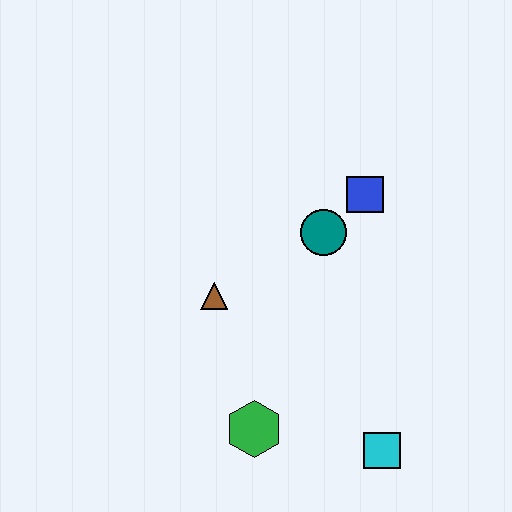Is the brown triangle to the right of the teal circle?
No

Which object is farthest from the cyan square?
The blue square is farthest from the cyan square.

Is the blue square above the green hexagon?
Yes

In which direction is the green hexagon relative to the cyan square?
The green hexagon is to the left of the cyan square.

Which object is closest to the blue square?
The teal circle is closest to the blue square.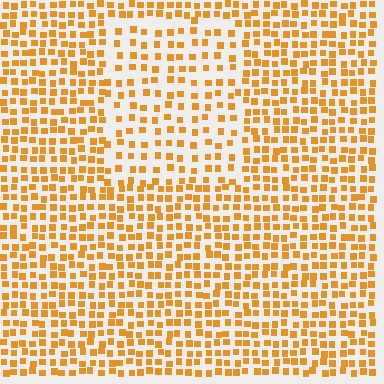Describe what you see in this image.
The image contains small orange elements arranged at two different densities. A rectangle-shaped region is visible where the elements are less densely packed than the surrounding area.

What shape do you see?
I see a rectangle.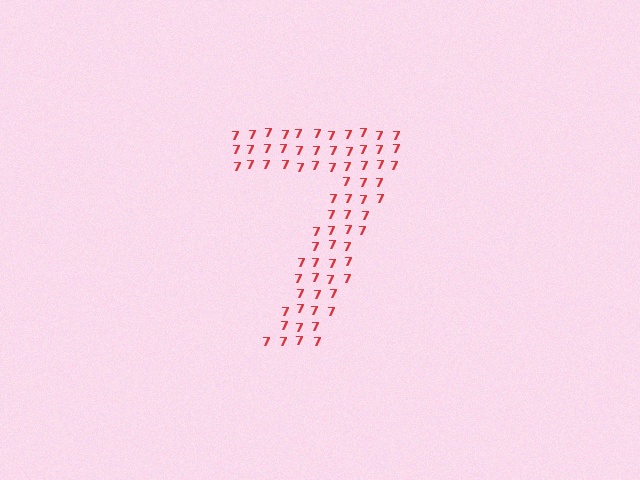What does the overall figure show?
The overall figure shows the digit 7.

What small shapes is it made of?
It is made of small digit 7's.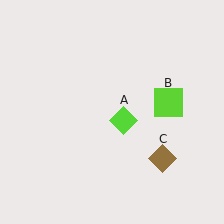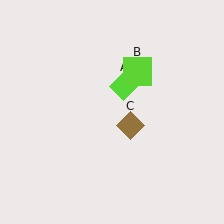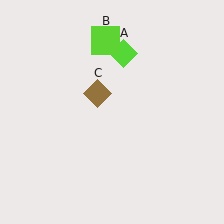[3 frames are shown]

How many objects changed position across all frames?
3 objects changed position: lime diamond (object A), lime square (object B), brown diamond (object C).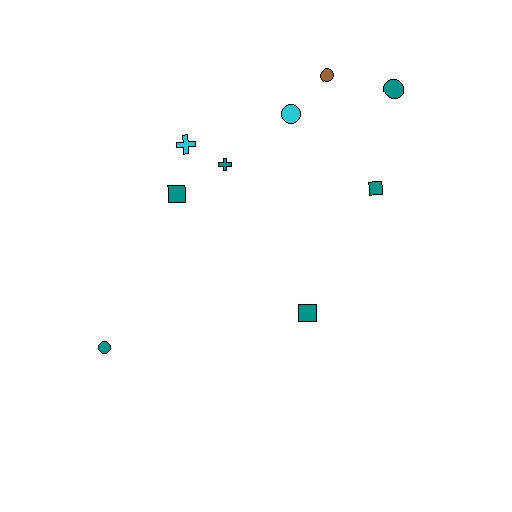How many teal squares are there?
There are 3 teal squares.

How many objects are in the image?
There are 9 objects.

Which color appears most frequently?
Teal, with 6 objects.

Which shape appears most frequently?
Circle, with 4 objects.